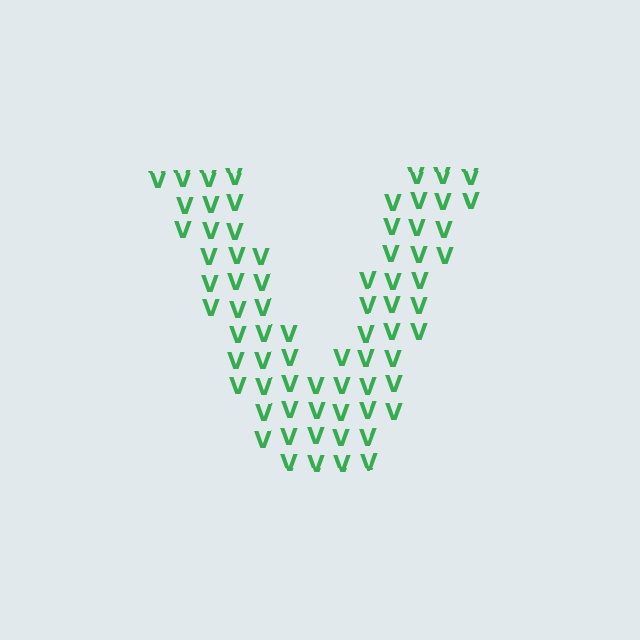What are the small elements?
The small elements are letter V's.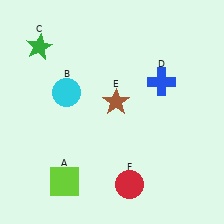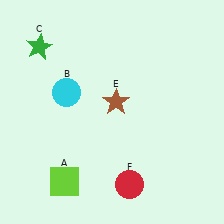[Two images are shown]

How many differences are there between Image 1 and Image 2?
There is 1 difference between the two images.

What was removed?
The blue cross (D) was removed in Image 2.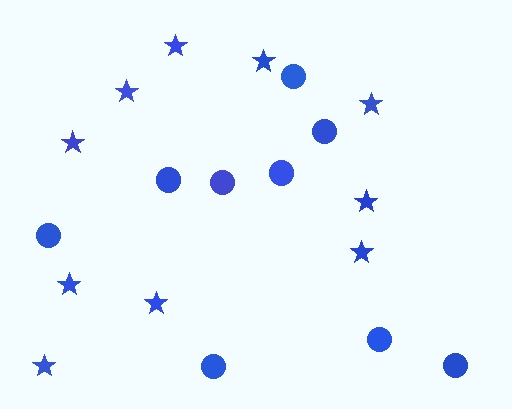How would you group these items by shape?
There are 2 groups: one group of stars (10) and one group of circles (9).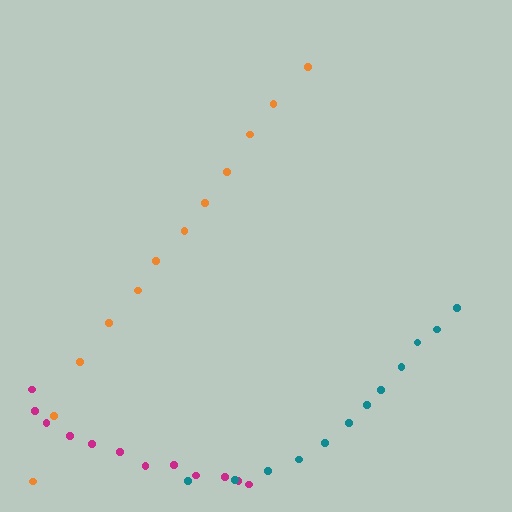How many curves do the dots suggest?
There are 3 distinct paths.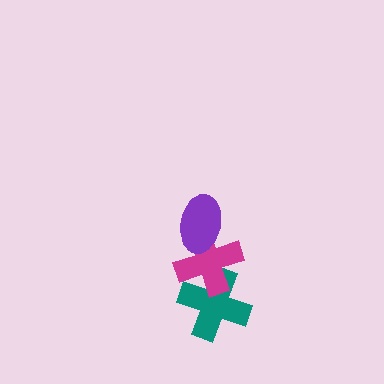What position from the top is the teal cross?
The teal cross is 3rd from the top.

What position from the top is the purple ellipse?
The purple ellipse is 1st from the top.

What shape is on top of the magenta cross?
The purple ellipse is on top of the magenta cross.